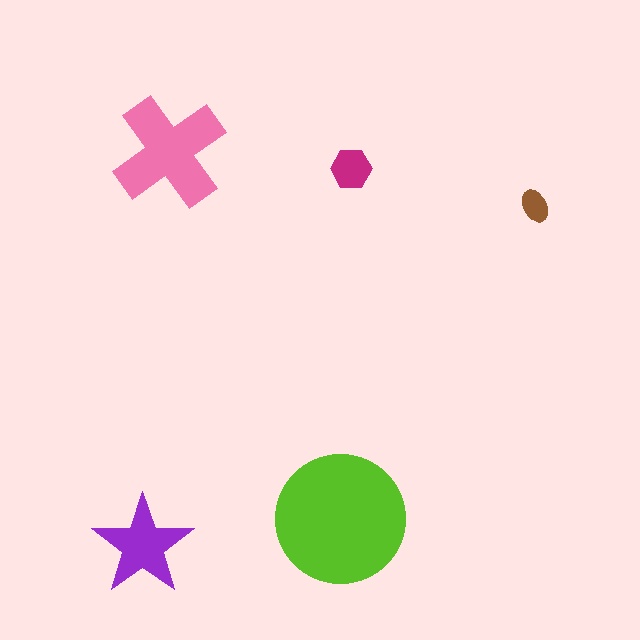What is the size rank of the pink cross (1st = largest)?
2nd.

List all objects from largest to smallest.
The lime circle, the pink cross, the purple star, the magenta hexagon, the brown ellipse.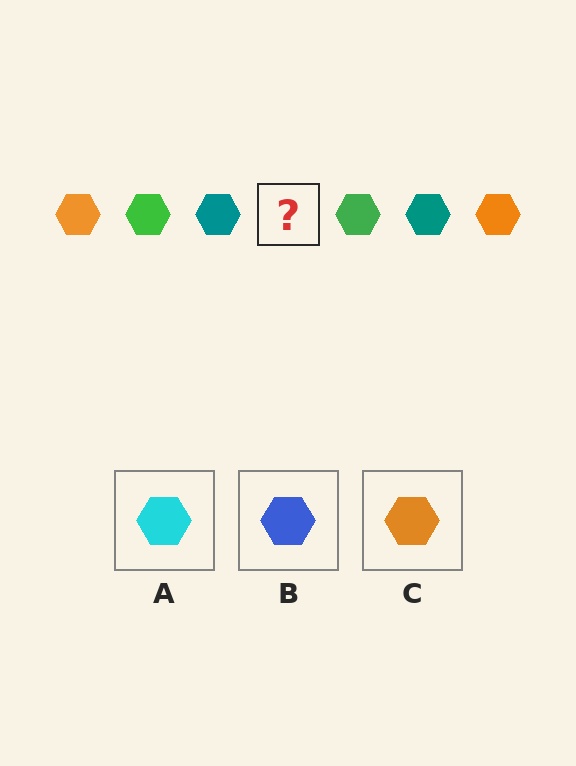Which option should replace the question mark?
Option C.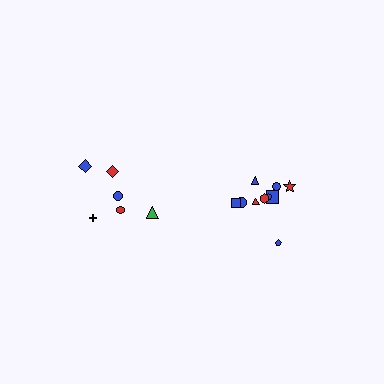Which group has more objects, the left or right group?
The right group.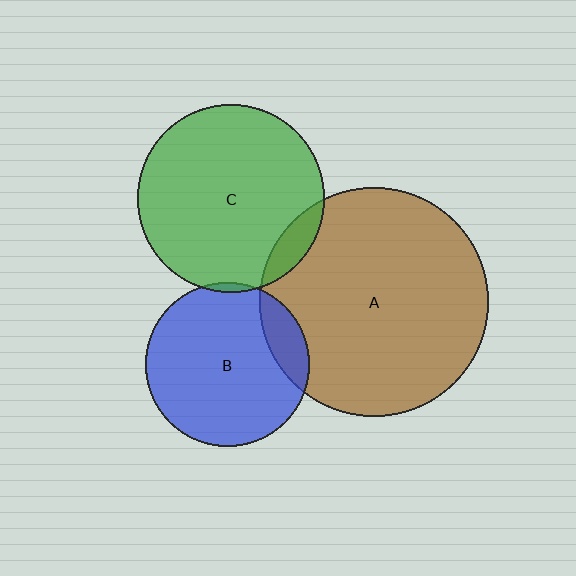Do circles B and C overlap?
Yes.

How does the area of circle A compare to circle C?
Approximately 1.5 times.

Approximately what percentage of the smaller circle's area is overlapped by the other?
Approximately 5%.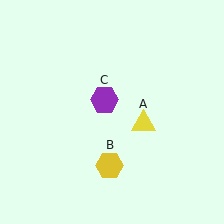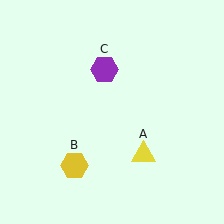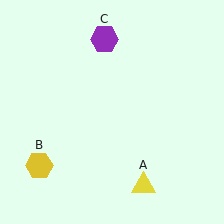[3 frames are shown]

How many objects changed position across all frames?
3 objects changed position: yellow triangle (object A), yellow hexagon (object B), purple hexagon (object C).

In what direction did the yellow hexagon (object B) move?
The yellow hexagon (object B) moved left.